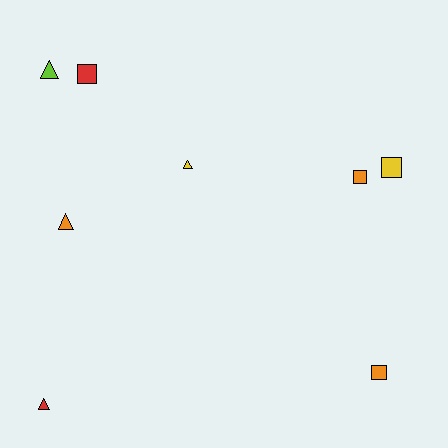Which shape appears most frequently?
Triangle, with 4 objects.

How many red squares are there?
There is 1 red square.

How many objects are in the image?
There are 8 objects.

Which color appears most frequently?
Orange, with 3 objects.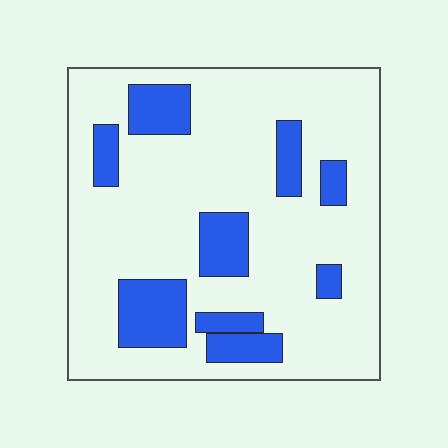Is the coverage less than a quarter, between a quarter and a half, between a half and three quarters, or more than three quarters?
Less than a quarter.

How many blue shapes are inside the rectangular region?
9.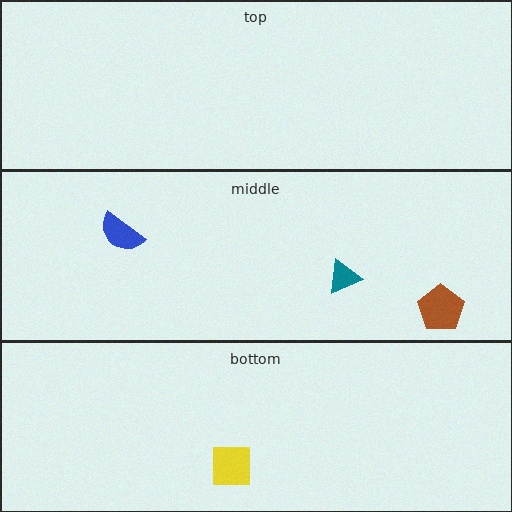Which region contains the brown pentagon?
The middle region.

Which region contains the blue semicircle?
The middle region.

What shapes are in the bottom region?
The yellow square.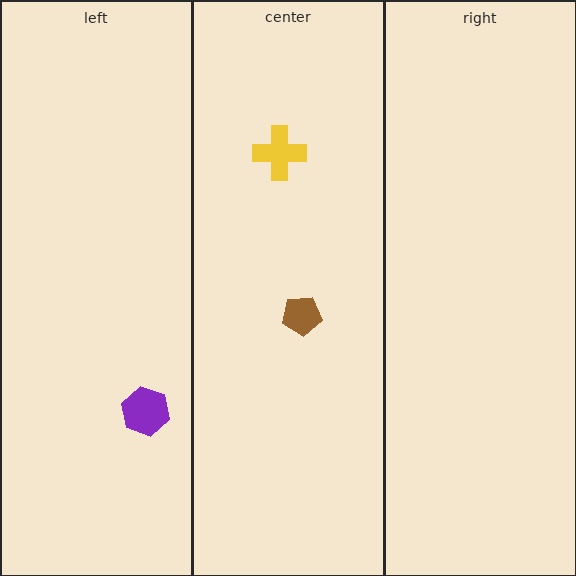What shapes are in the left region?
The purple hexagon.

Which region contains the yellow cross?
The center region.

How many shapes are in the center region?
2.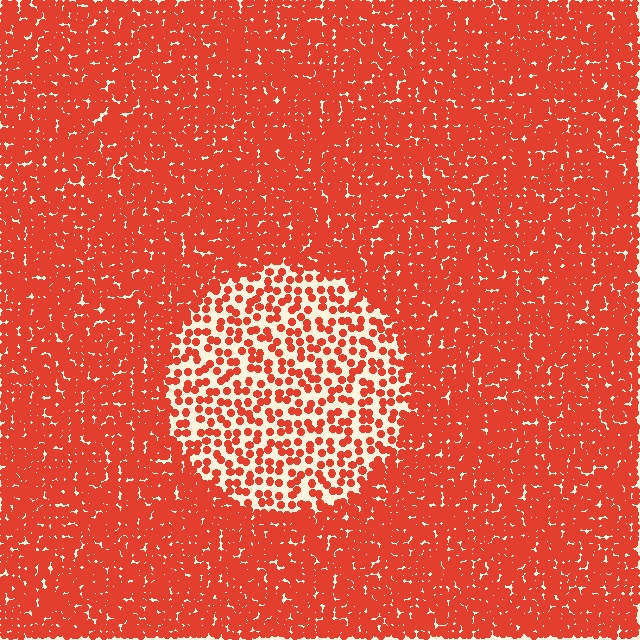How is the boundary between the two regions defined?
The boundary is defined by a change in element density (approximately 2.6x ratio). All elements are the same color, size, and shape.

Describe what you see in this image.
The image contains small red elements arranged at two different densities. A circle-shaped region is visible where the elements are less densely packed than the surrounding area.